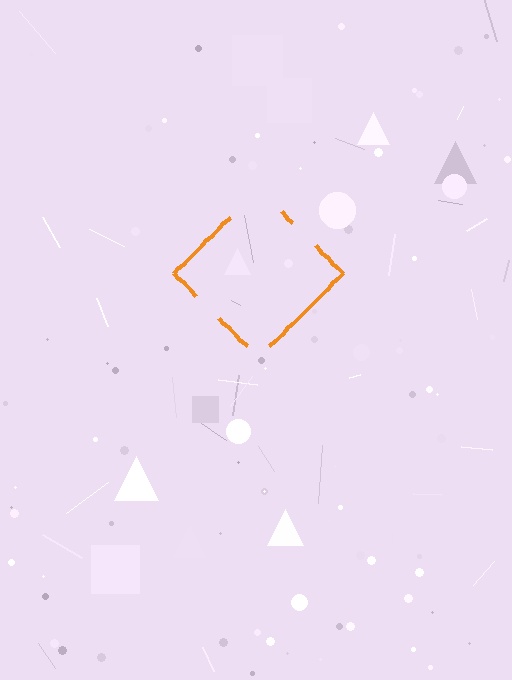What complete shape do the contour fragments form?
The contour fragments form a diamond.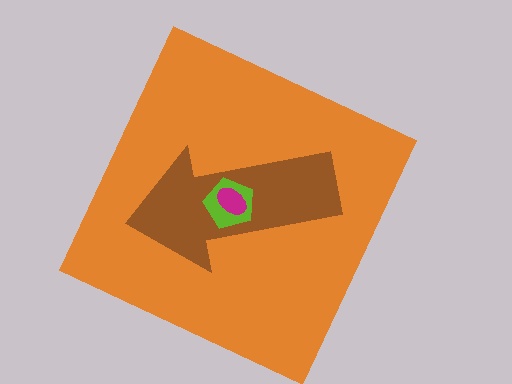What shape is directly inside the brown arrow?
The lime pentagon.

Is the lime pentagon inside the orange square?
Yes.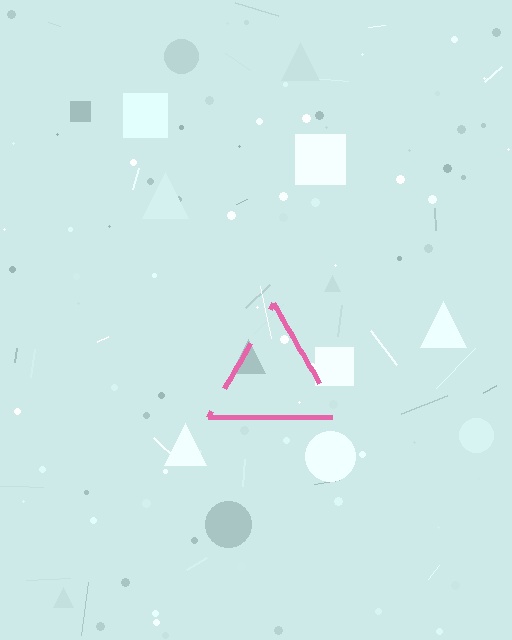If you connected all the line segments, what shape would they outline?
They would outline a triangle.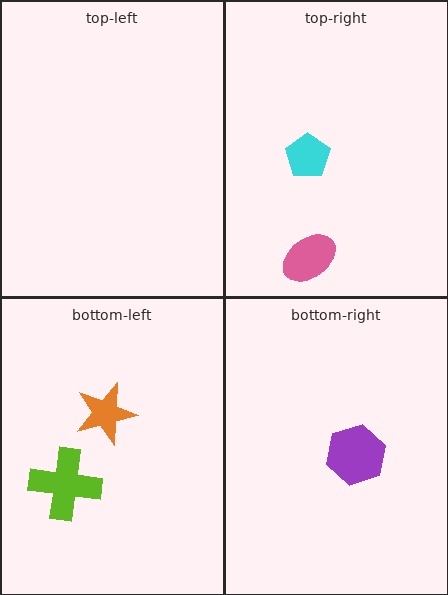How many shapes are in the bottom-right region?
1.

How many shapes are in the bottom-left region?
2.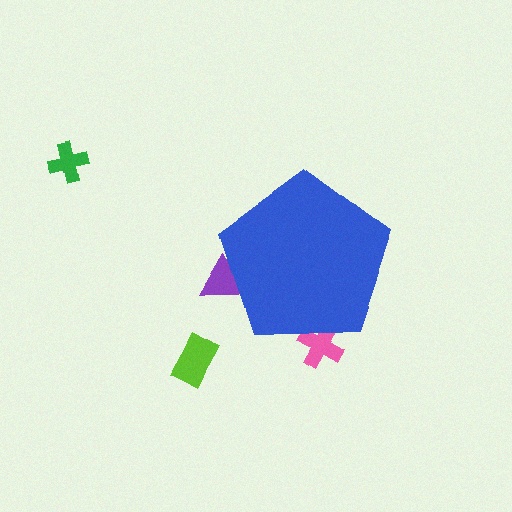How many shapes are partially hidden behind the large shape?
2 shapes are partially hidden.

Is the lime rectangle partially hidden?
No, the lime rectangle is fully visible.